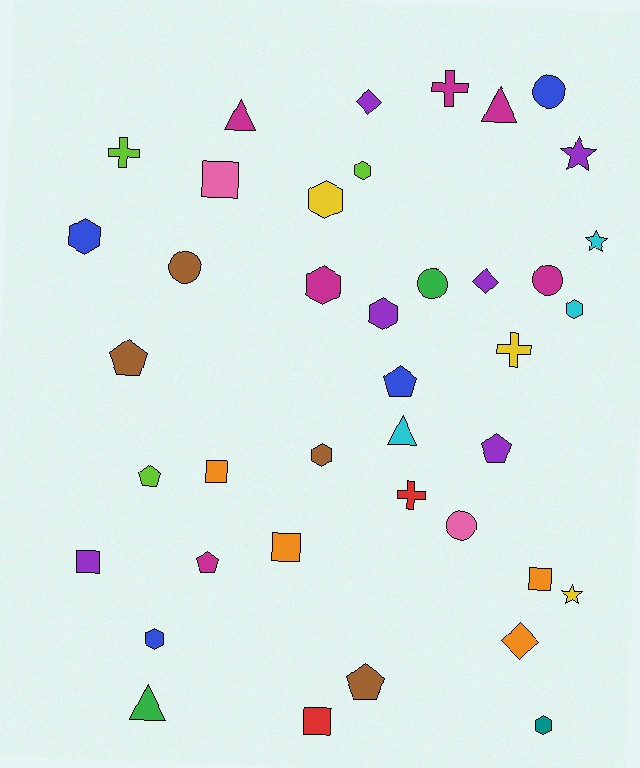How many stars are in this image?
There are 3 stars.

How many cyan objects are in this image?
There are 3 cyan objects.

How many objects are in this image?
There are 40 objects.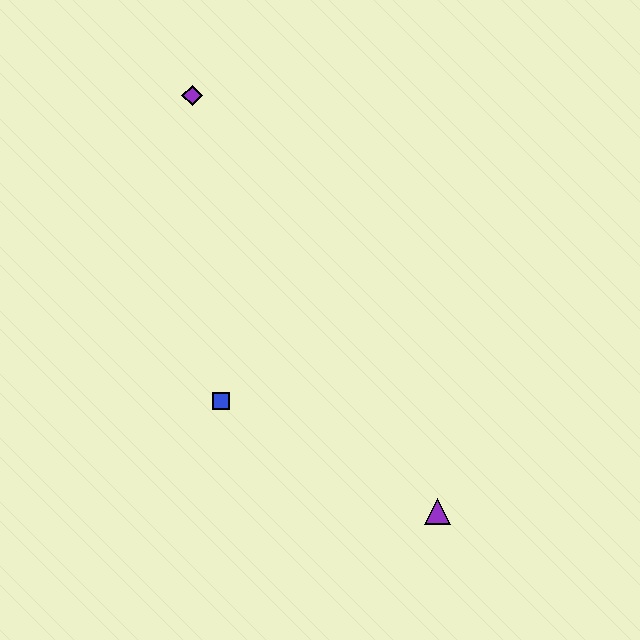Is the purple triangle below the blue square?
Yes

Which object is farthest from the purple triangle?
The purple diamond is farthest from the purple triangle.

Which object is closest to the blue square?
The purple triangle is closest to the blue square.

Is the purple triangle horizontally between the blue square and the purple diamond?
No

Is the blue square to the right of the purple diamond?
Yes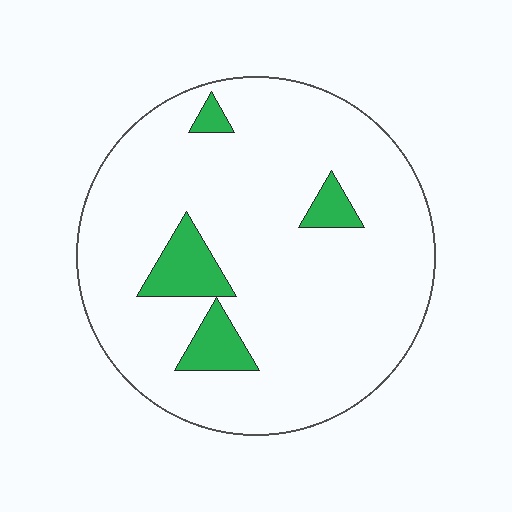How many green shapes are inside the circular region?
4.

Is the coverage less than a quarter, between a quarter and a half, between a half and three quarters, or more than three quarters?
Less than a quarter.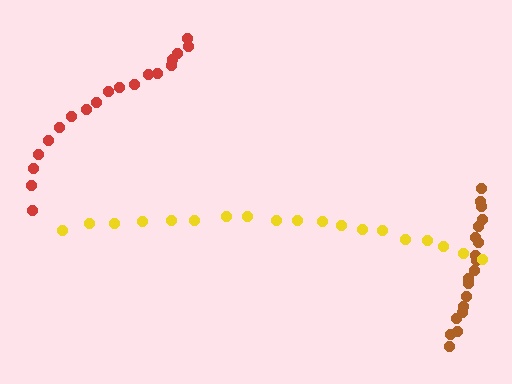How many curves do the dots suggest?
There are 3 distinct paths.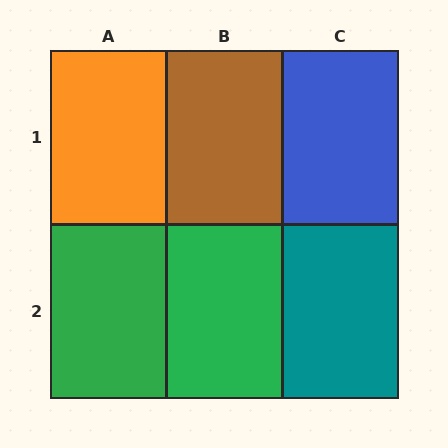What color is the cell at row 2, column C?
Teal.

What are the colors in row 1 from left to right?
Orange, brown, blue.